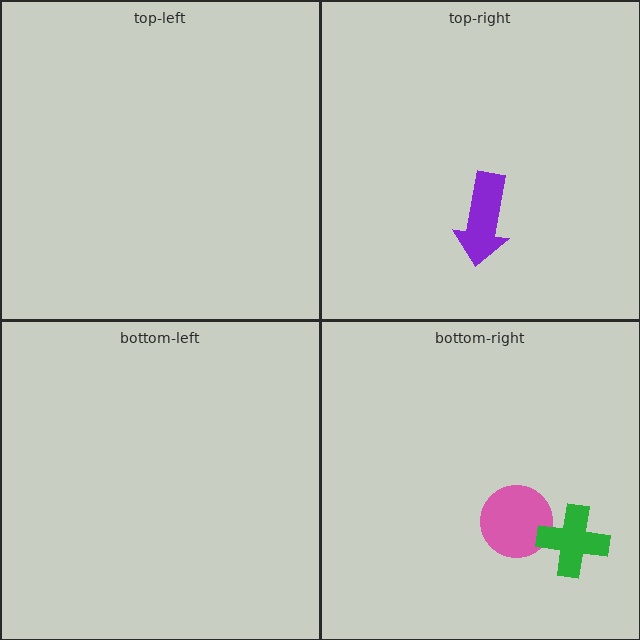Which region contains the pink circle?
The bottom-right region.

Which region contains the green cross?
The bottom-right region.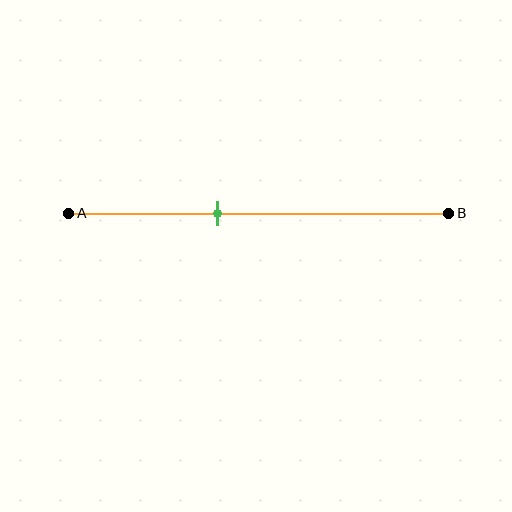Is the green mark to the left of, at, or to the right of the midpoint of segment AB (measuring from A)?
The green mark is to the left of the midpoint of segment AB.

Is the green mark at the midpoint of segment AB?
No, the mark is at about 40% from A, not at the 50% midpoint.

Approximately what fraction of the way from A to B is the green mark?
The green mark is approximately 40% of the way from A to B.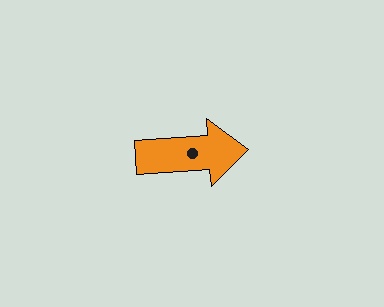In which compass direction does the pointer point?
East.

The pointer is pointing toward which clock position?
Roughly 3 o'clock.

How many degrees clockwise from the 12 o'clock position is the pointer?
Approximately 86 degrees.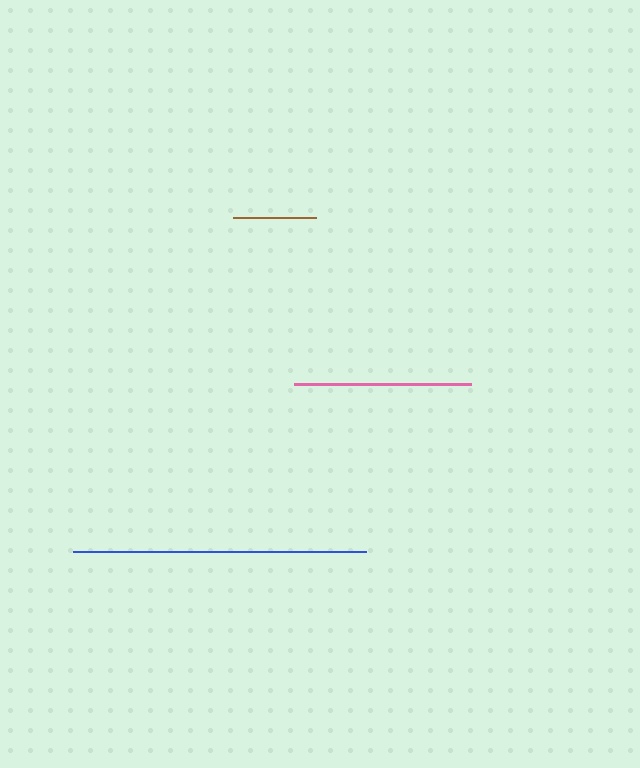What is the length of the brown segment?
The brown segment is approximately 83 pixels long.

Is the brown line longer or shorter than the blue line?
The blue line is longer than the brown line.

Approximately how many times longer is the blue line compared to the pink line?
The blue line is approximately 1.7 times the length of the pink line.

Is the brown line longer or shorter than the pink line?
The pink line is longer than the brown line.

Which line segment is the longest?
The blue line is the longest at approximately 294 pixels.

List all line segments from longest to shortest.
From longest to shortest: blue, pink, brown.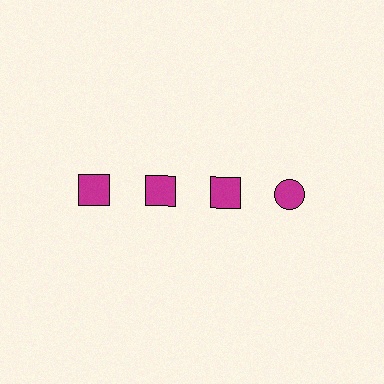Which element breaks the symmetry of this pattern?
The magenta circle in the top row, second from right column breaks the symmetry. All other shapes are magenta squares.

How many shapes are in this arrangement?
There are 4 shapes arranged in a grid pattern.